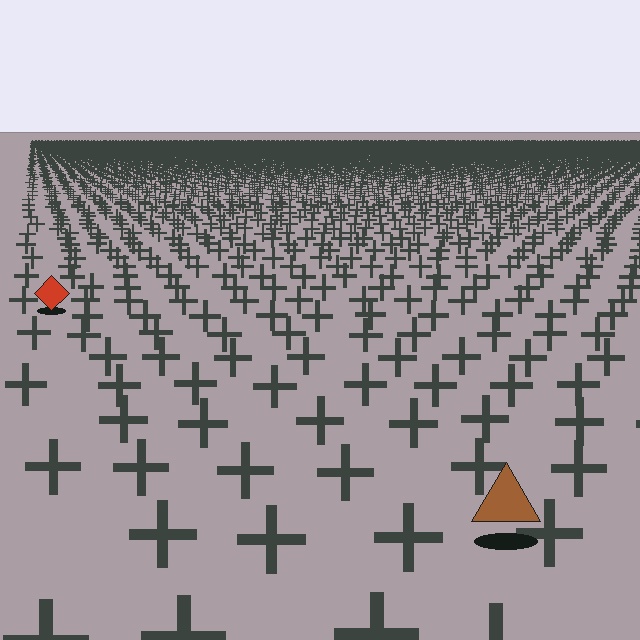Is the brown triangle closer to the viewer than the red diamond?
Yes. The brown triangle is closer — you can tell from the texture gradient: the ground texture is coarser near it.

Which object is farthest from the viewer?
The red diamond is farthest from the viewer. It appears smaller and the ground texture around it is denser.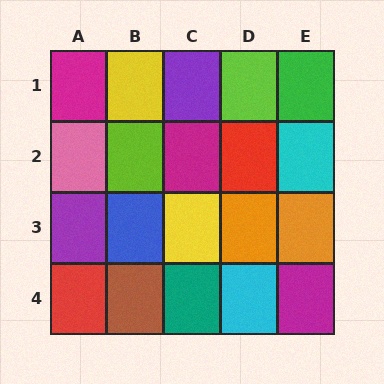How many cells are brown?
1 cell is brown.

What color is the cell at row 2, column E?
Cyan.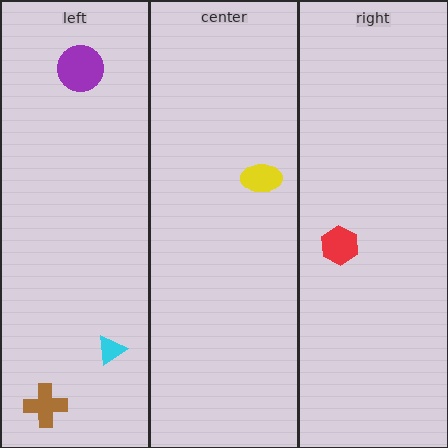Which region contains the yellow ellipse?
The center region.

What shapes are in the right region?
The red hexagon.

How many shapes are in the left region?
3.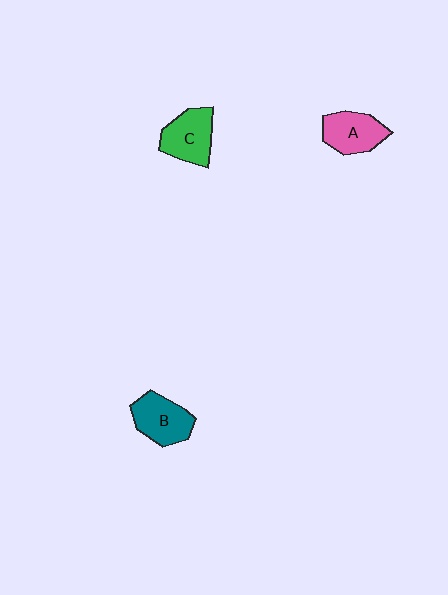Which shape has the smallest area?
Shape A (pink).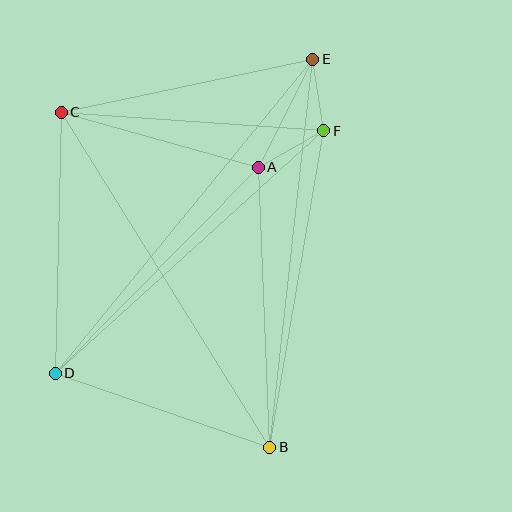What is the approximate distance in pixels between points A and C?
The distance between A and C is approximately 204 pixels.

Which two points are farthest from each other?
Points D and E are farthest from each other.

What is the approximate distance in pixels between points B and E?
The distance between B and E is approximately 391 pixels.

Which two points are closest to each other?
Points E and F are closest to each other.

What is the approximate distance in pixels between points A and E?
The distance between A and E is approximately 121 pixels.